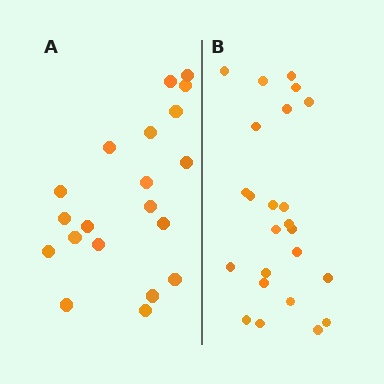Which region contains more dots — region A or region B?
Region B (the right region) has more dots.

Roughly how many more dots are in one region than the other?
Region B has about 4 more dots than region A.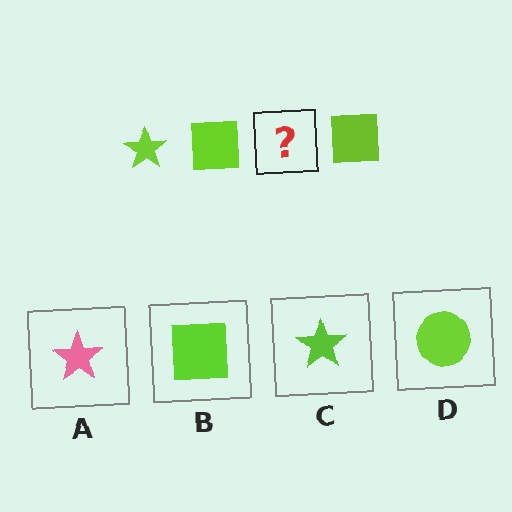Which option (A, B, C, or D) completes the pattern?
C.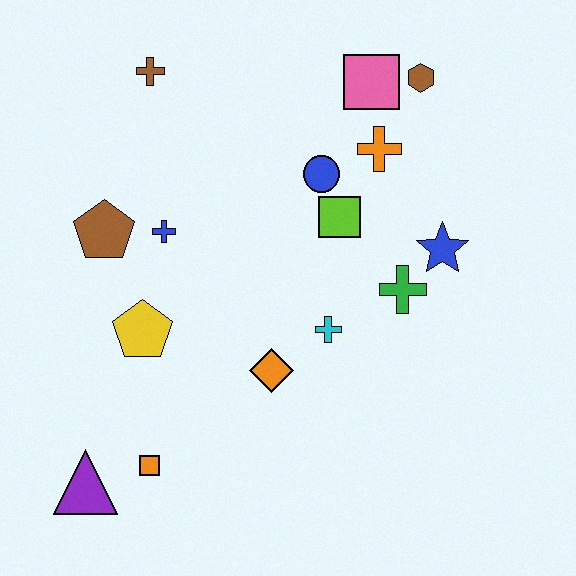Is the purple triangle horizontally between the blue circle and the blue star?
No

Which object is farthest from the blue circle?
The purple triangle is farthest from the blue circle.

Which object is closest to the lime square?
The blue circle is closest to the lime square.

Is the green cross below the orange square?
No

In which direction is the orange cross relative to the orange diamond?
The orange cross is above the orange diamond.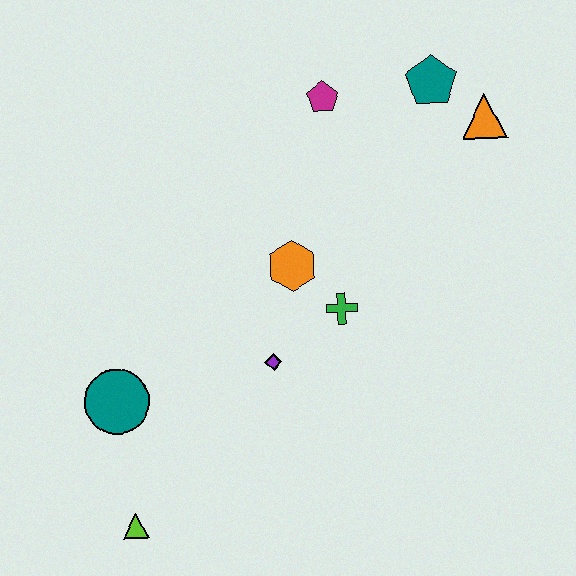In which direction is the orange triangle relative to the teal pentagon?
The orange triangle is to the right of the teal pentagon.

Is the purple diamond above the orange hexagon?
No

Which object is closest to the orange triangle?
The teal pentagon is closest to the orange triangle.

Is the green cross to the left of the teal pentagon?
Yes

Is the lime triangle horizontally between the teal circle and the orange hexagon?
Yes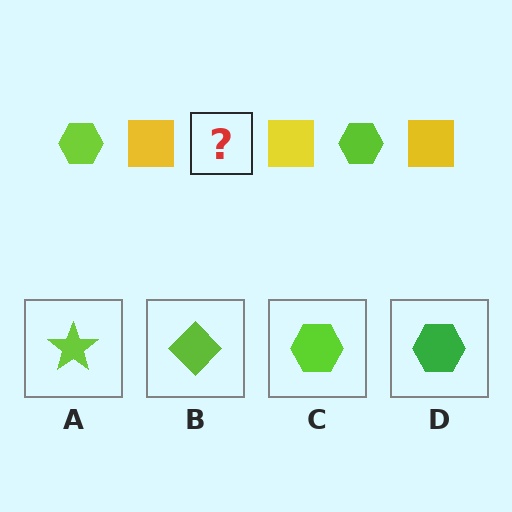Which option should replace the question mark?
Option C.